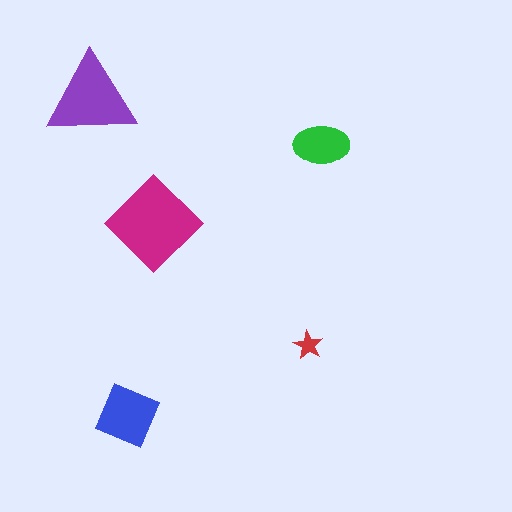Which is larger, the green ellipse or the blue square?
The blue square.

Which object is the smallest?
The red star.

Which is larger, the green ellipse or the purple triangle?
The purple triangle.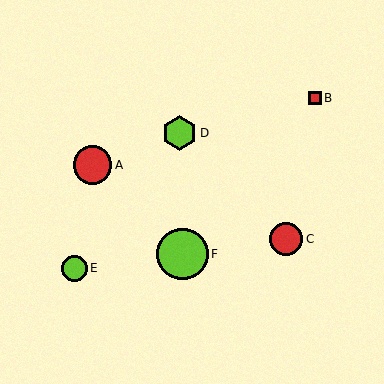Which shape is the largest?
The lime circle (labeled F) is the largest.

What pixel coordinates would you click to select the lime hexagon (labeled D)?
Click at (180, 133) to select the lime hexagon D.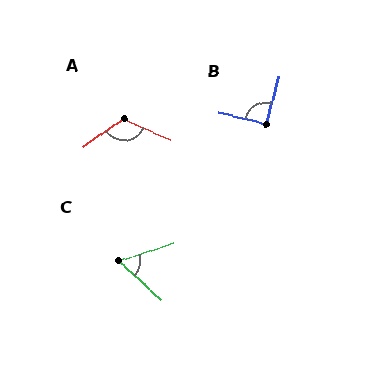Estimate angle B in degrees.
Approximately 92 degrees.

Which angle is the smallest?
C, at approximately 60 degrees.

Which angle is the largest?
A, at approximately 121 degrees.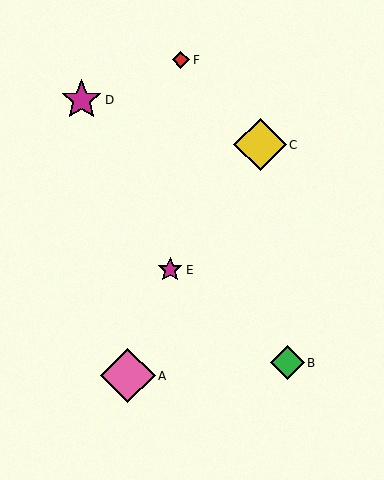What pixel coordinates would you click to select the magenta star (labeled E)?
Click at (170, 270) to select the magenta star E.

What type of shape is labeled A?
Shape A is a pink diamond.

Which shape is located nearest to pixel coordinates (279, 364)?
The green diamond (labeled B) at (287, 363) is nearest to that location.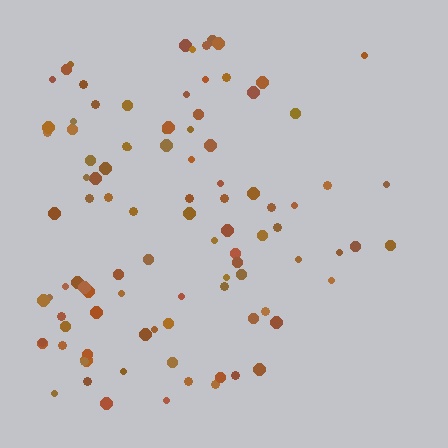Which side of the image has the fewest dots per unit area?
The right.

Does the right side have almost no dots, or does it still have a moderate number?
Still a moderate number, just noticeably fewer than the left.